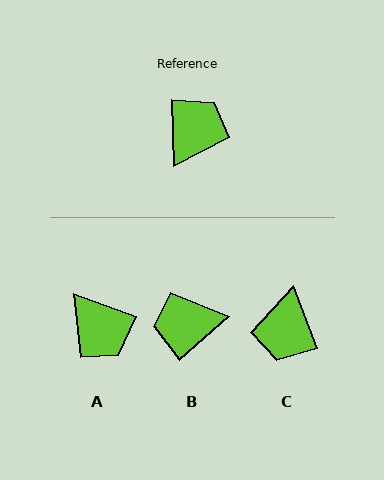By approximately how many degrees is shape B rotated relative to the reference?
Approximately 130 degrees counter-clockwise.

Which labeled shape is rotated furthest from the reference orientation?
C, about 160 degrees away.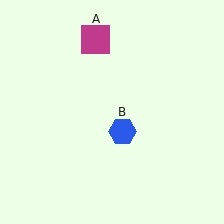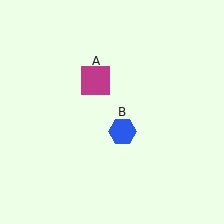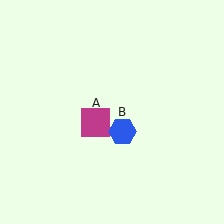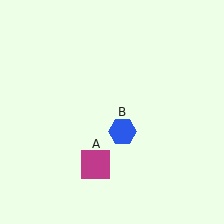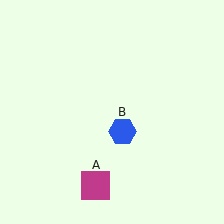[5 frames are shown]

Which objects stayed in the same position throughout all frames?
Blue hexagon (object B) remained stationary.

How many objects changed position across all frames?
1 object changed position: magenta square (object A).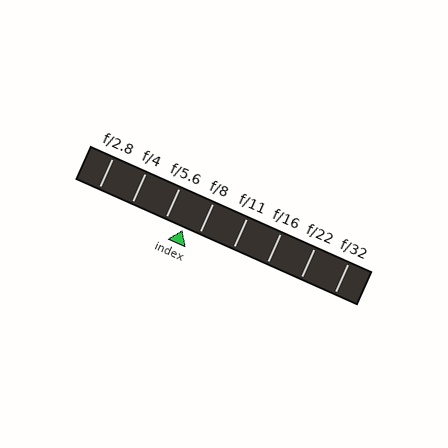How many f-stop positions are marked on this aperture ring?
There are 8 f-stop positions marked.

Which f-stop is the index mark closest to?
The index mark is closest to f/8.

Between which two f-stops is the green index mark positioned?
The index mark is between f/5.6 and f/8.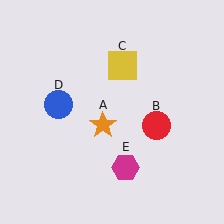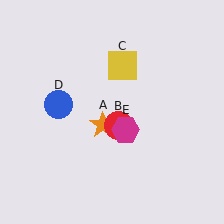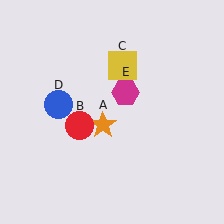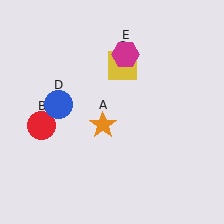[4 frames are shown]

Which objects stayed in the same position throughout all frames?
Orange star (object A) and yellow square (object C) and blue circle (object D) remained stationary.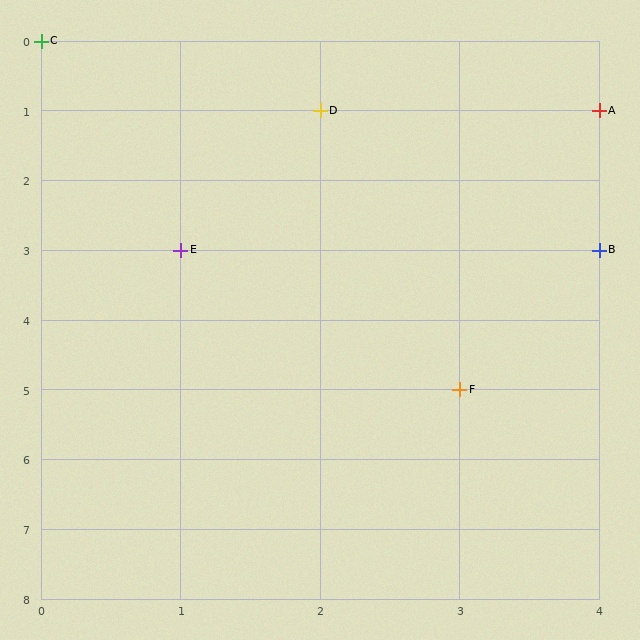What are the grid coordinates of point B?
Point B is at grid coordinates (4, 3).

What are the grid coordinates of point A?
Point A is at grid coordinates (4, 1).